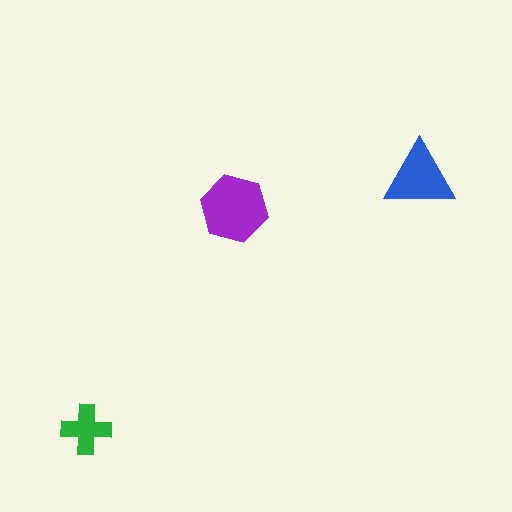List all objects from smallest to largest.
The green cross, the blue triangle, the purple hexagon.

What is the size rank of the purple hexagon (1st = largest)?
1st.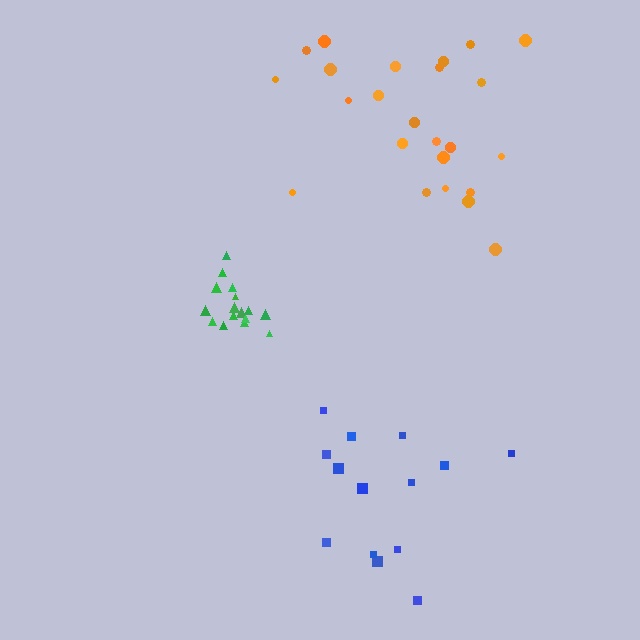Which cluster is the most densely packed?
Green.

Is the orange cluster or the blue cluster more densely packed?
Orange.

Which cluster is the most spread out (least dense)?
Blue.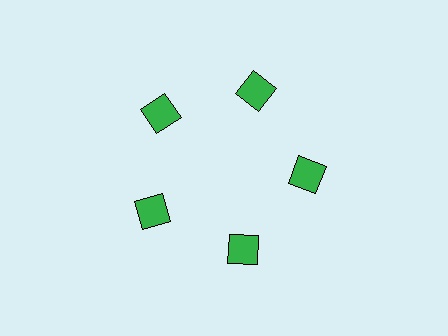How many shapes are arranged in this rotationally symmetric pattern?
There are 5 shapes, arranged in 5 groups of 1.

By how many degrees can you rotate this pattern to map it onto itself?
The pattern maps onto itself every 72 degrees of rotation.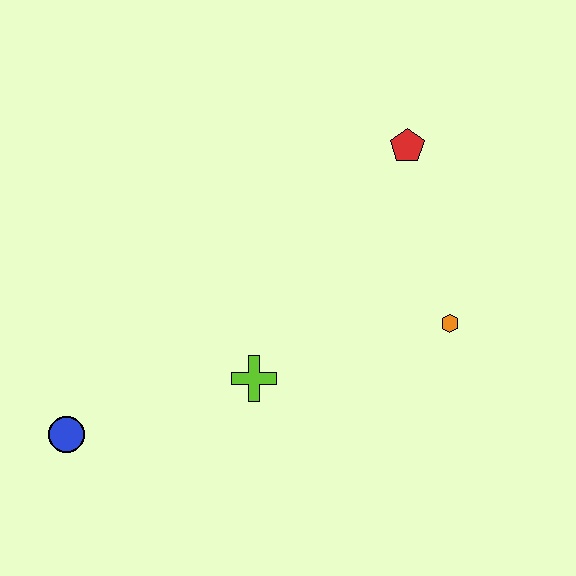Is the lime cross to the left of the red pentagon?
Yes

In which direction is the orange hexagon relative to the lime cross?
The orange hexagon is to the right of the lime cross.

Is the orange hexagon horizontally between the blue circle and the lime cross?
No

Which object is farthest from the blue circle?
The red pentagon is farthest from the blue circle.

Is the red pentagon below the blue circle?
No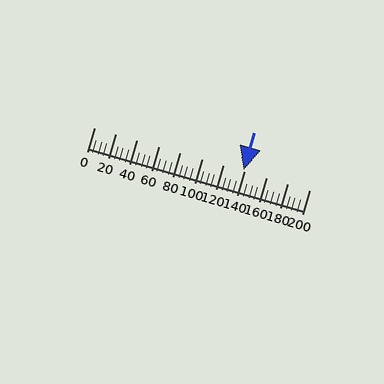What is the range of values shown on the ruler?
The ruler shows values from 0 to 200.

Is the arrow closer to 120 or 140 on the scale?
The arrow is closer to 140.